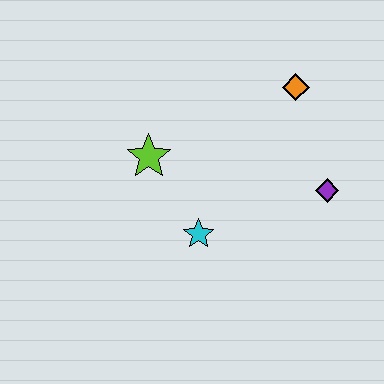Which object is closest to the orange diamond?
The purple diamond is closest to the orange diamond.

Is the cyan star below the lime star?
Yes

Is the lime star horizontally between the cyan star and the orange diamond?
No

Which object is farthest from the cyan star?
The orange diamond is farthest from the cyan star.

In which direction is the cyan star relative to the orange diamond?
The cyan star is below the orange diamond.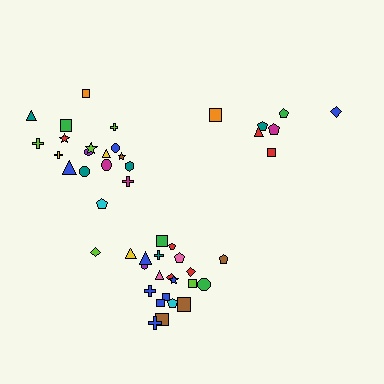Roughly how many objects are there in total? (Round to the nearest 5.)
Roughly 45 objects in total.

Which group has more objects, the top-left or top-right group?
The top-left group.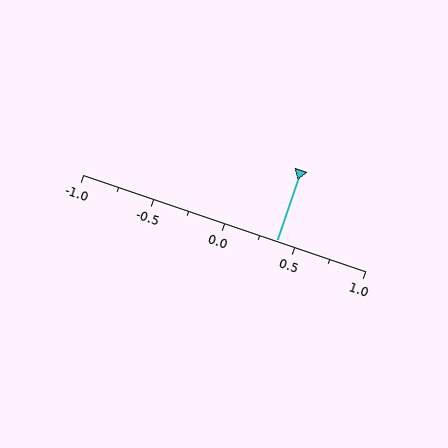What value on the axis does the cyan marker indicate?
The marker indicates approximately 0.38.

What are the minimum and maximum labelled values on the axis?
The axis runs from -1.0 to 1.0.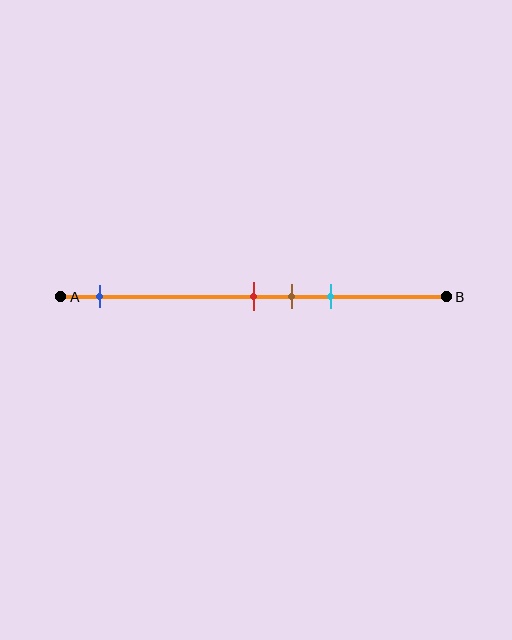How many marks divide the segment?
There are 4 marks dividing the segment.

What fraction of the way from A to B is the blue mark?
The blue mark is approximately 10% (0.1) of the way from A to B.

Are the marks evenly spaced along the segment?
No, the marks are not evenly spaced.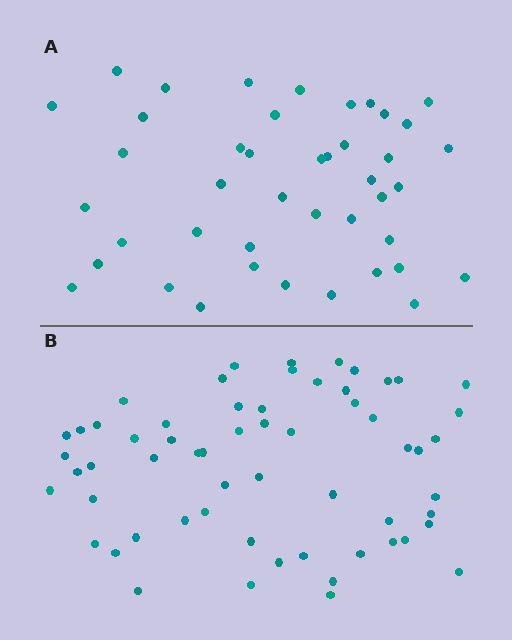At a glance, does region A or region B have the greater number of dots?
Region B (the bottom region) has more dots.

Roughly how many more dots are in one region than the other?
Region B has approximately 15 more dots than region A.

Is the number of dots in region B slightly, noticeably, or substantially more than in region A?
Region B has noticeably more, but not dramatically so. The ratio is roughly 1.4 to 1.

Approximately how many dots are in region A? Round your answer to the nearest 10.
About 40 dots. (The exact count is 43, which rounds to 40.)